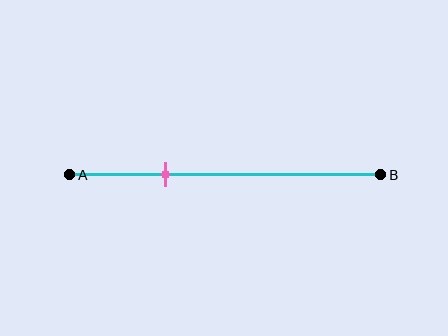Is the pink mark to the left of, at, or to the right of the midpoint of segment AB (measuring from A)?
The pink mark is to the left of the midpoint of segment AB.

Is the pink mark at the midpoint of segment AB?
No, the mark is at about 30% from A, not at the 50% midpoint.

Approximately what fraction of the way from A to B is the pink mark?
The pink mark is approximately 30% of the way from A to B.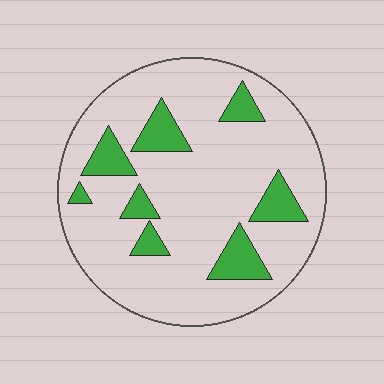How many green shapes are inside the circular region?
8.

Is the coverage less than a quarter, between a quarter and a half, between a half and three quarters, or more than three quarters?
Less than a quarter.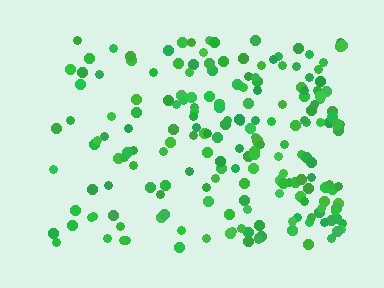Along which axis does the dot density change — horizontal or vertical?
Horizontal.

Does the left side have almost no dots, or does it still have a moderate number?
Still a moderate number, just noticeably fewer than the right.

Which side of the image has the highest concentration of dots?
The right.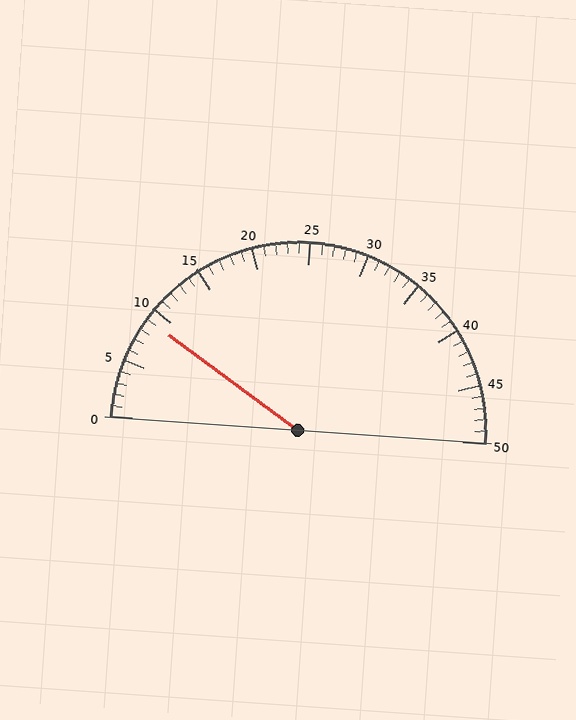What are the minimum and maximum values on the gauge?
The gauge ranges from 0 to 50.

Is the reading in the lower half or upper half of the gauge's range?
The reading is in the lower half of the range (0 to 50).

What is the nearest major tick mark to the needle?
The nearest major tick mark is 10.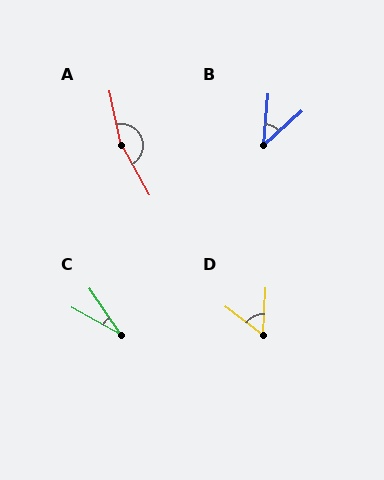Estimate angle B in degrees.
Approximately 43 degrees.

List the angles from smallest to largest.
C (27°), B (43°), D (56°), A (163°).